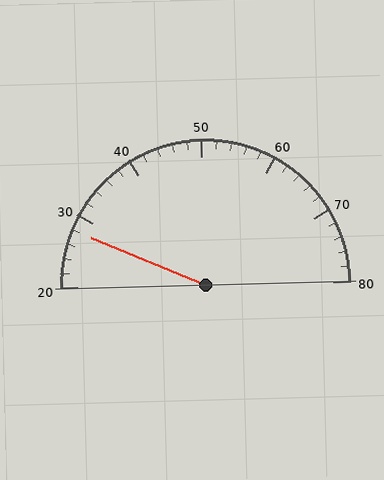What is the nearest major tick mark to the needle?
The nearest major tick mark is 30.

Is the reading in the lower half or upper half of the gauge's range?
The reading is in the lower half of the range (20 to 80).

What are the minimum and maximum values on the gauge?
The gauge ranges from 20 to 80.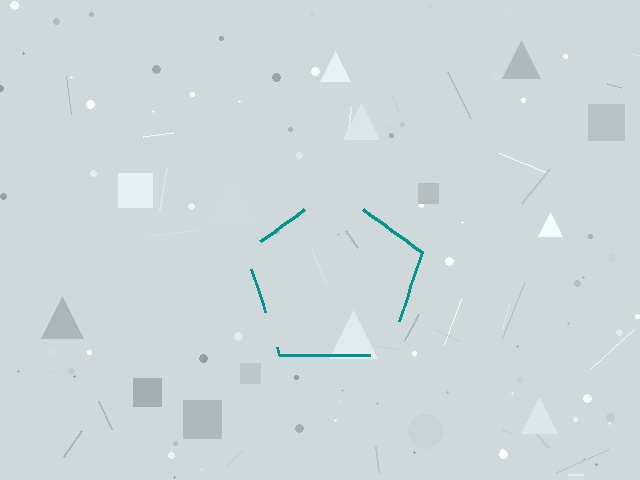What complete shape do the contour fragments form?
The contour fragments form a pentagon.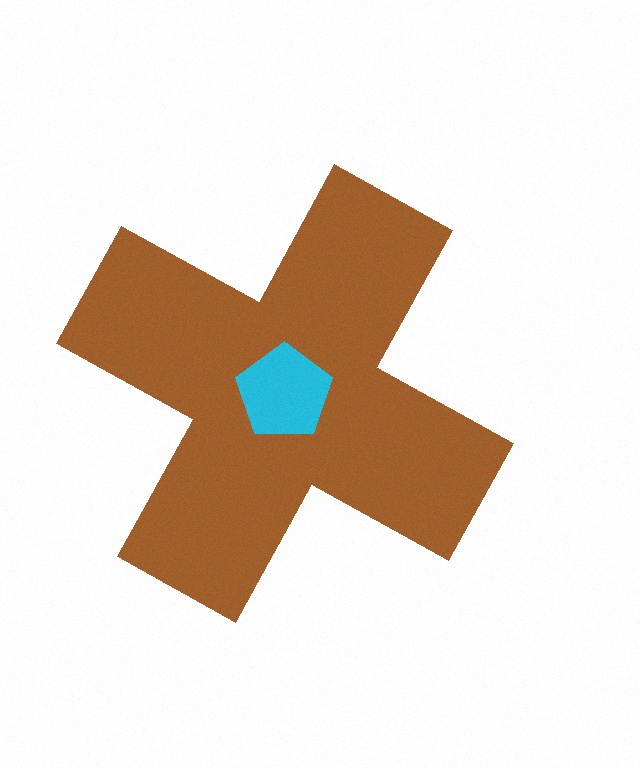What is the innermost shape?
The cyan pentagon.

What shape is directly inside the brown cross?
The cyan pentagon.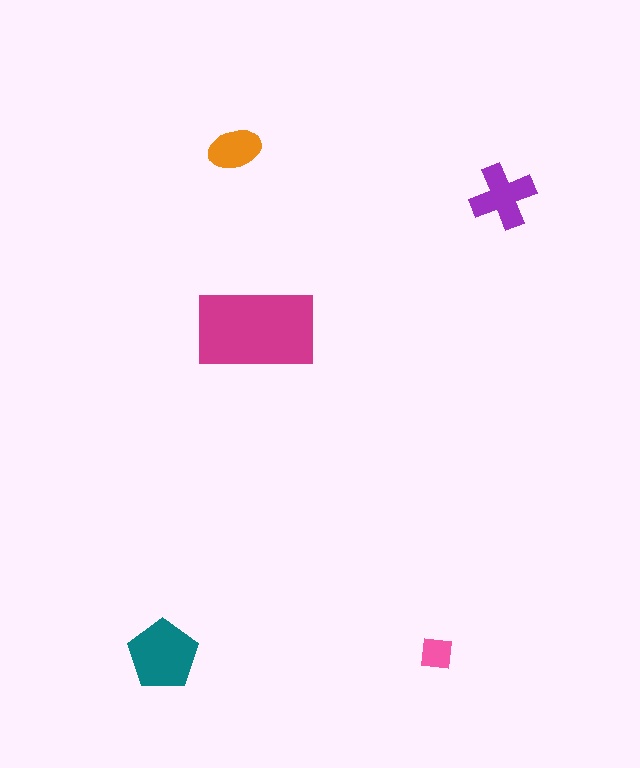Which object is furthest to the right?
The purple cross is rightmost.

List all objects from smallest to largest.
The pink square, the orange ellipse, the purple cross, the teal pentagon, the magenta rectangle.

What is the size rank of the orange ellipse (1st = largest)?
4th.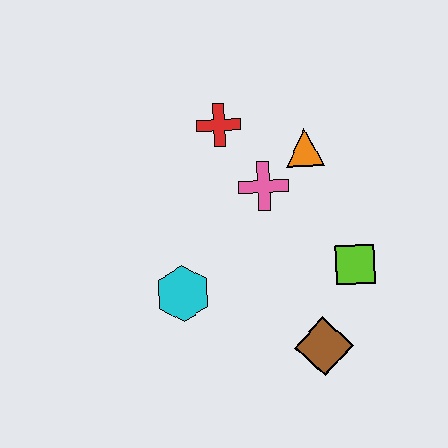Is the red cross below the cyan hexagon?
No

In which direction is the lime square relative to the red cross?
The lime square is below the red cross.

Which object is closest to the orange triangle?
The pink cross is closest to the orange triangle.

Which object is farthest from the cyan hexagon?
The orange triangle is farthest from the cyan hexagon.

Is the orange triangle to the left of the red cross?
No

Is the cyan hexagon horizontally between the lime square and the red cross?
No